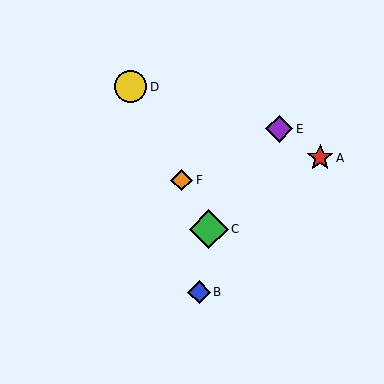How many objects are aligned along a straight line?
3 objects (C, D, F) are aligned along a straight line.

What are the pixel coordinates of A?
Object A is at (320, 158).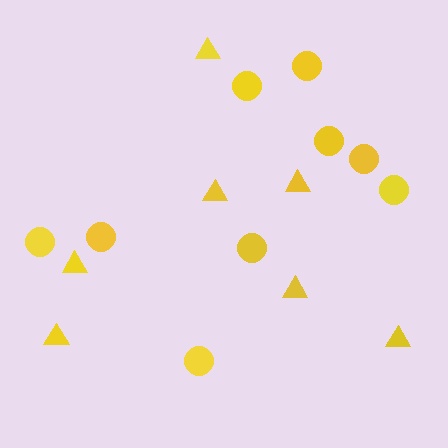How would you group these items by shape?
There are 2 groups: one group of circles (9) and one group of triangles (7).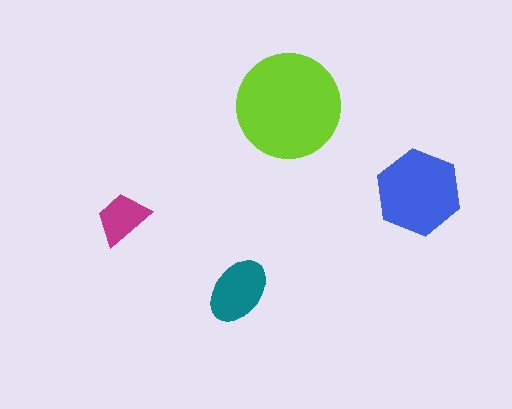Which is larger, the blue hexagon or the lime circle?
The lime circle.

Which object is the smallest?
The magenta trapezoid.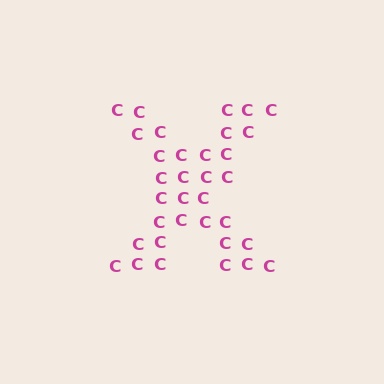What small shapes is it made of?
It is made of small letter C's.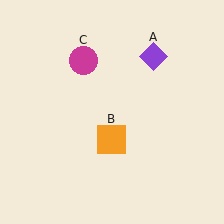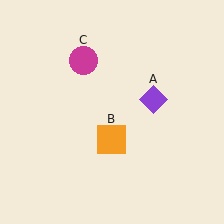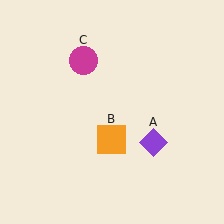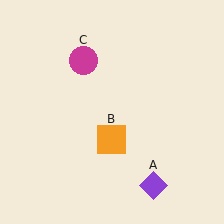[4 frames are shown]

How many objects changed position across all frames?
1 object changed position: purple diamond (object A).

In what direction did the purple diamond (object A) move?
The purple diamond (object A) moved down.